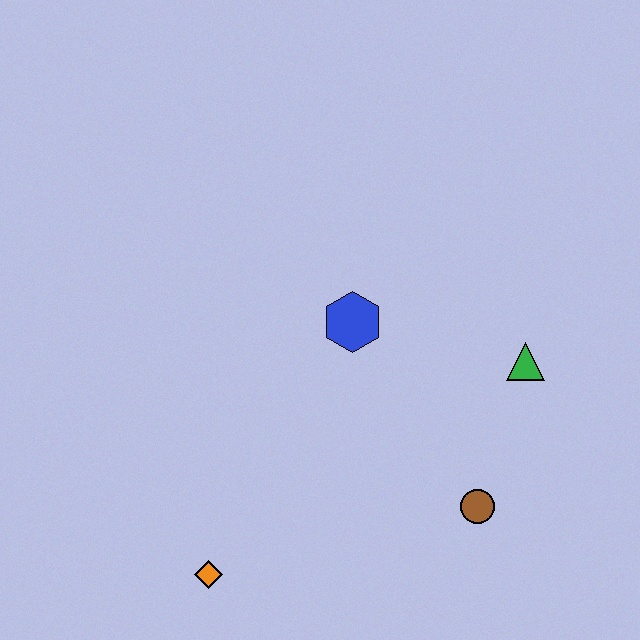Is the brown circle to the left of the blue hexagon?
No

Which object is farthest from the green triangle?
The orange diamond is farthest from the green triangle.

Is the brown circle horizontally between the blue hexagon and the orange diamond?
No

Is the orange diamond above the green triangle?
No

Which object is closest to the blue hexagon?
The green triangle is closest to the blue hexagon.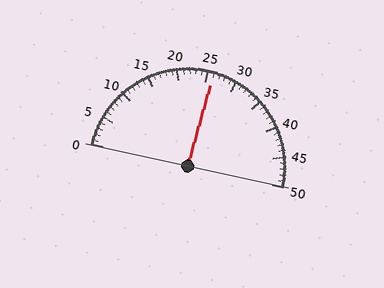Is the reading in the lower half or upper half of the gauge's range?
The reading is in the upper half of the range (0 to 50).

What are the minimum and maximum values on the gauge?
The gauge ranges from 0 to 50.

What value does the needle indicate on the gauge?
The needle indicates approximately 26.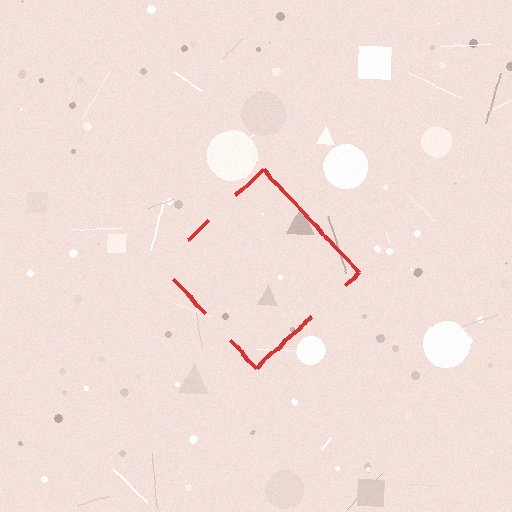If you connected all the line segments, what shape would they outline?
They would outline a diamond.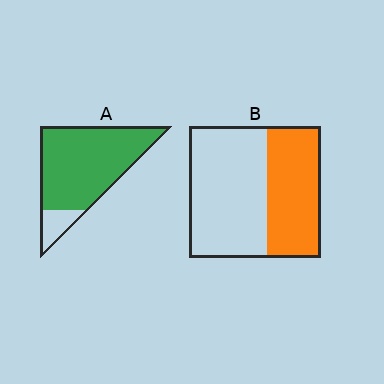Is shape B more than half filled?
No.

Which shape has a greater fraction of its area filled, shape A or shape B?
Shape A.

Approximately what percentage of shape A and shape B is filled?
A is approximately 85% and B is approximately 40%.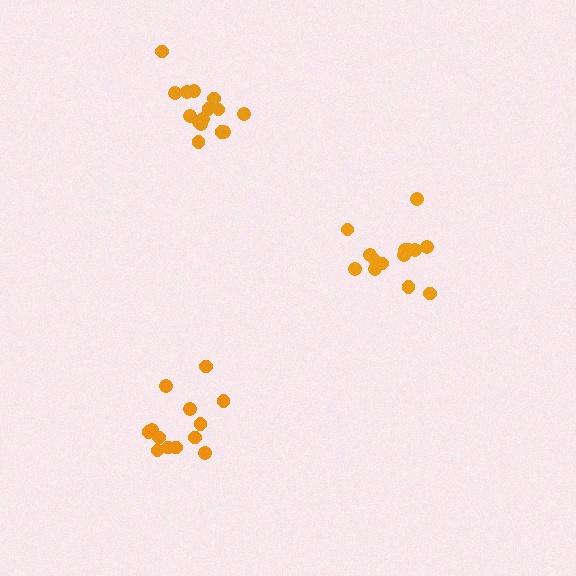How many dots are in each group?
Group 1: 14 dots, Group 2: 13 dots, Group 3: 15 dots (42 total).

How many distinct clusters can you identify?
There are 3 distinct clusters.